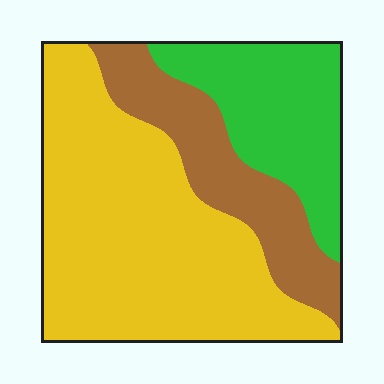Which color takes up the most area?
Yellow, at roughly 55%.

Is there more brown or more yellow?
Yellow.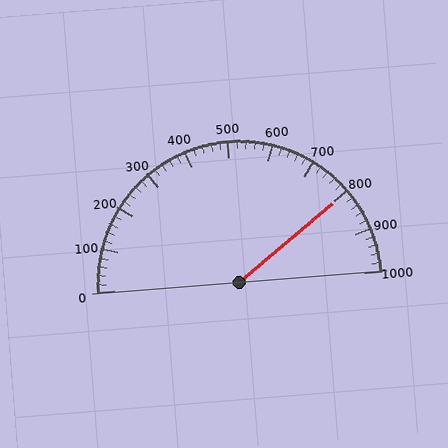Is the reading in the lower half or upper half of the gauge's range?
The reading is in the upper half of the range (0 to 1000).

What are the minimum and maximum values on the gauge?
The gauge ranges from 0 to 1000.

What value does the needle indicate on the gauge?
The needle indicates approximately 800.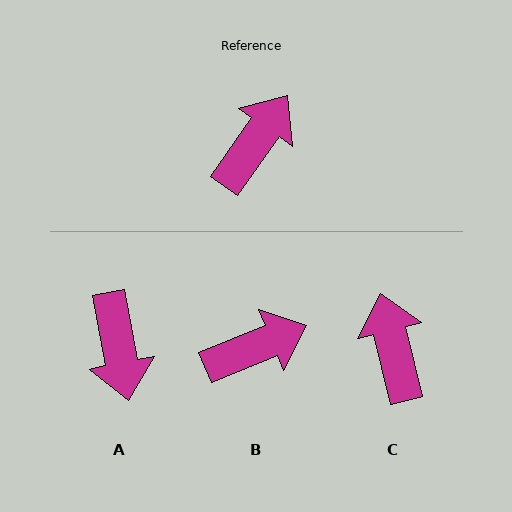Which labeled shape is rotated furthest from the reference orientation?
A, about 134 degrees away.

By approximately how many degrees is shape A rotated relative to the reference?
Approximately 134 degrees clockwise.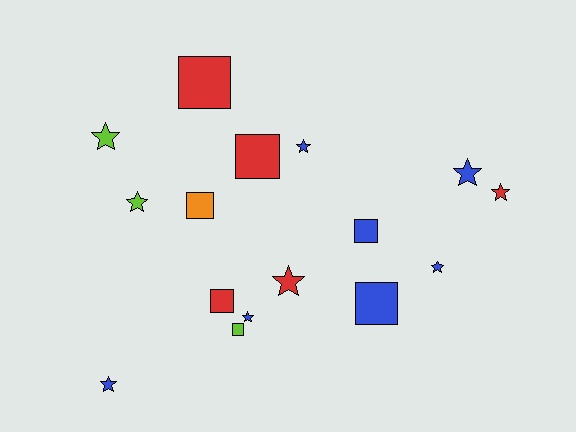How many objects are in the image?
There are 16 objects.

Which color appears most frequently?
Blue, with 7 objects.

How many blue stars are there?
There are 5 blue stars.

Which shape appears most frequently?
Star, with 9 objects.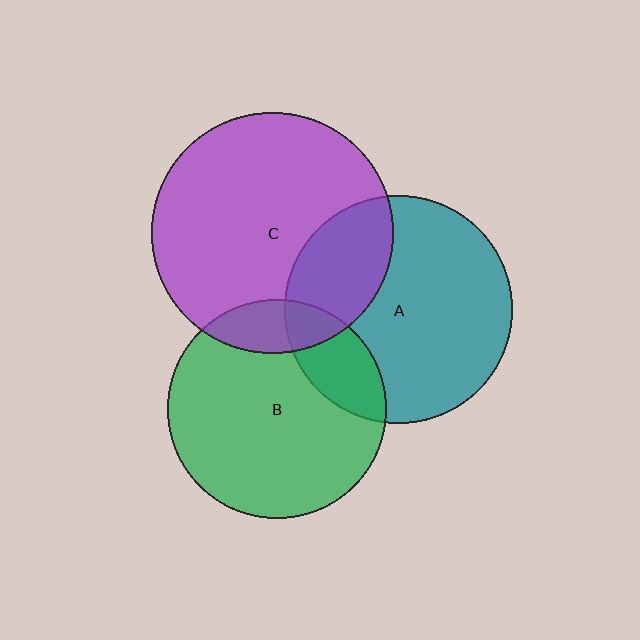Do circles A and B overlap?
Yes.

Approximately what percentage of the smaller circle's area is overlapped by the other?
Approximately 20%.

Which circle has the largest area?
Circle C (purple).